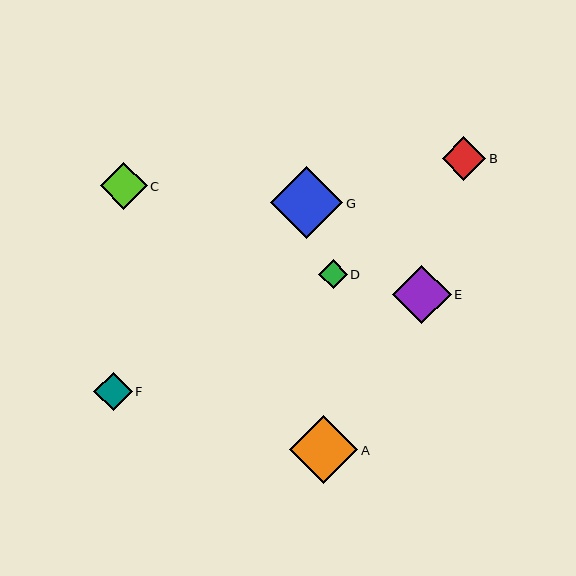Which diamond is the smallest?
Diamond D is the smallest with a size of approximately 28 pixels.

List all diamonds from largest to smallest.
From largest to smallest: G, A, E, C, B, F, D.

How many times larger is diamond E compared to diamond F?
Diamond E is approximately 1.5 times the size of diamond F.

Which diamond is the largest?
Diamond G is the largest with a size of approximately 72 pixels.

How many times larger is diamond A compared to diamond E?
Diamond A is approximately 1.2 times the size of diamond E.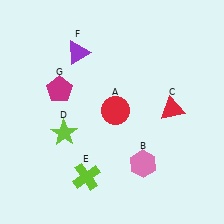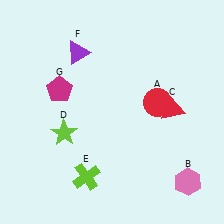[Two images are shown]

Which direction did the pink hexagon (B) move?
The pink hexagon (B) moved right.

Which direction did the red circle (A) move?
The red circle (A) moved right.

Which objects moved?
The objects that moved are: the red circle (A), the pink hexagon (B).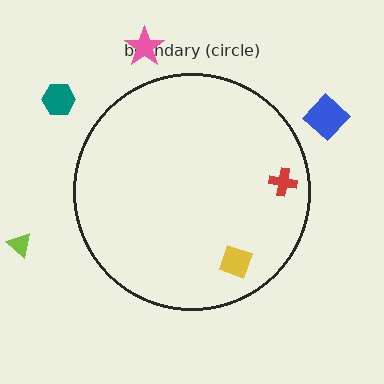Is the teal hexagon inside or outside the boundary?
Outside.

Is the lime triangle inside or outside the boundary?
Outside.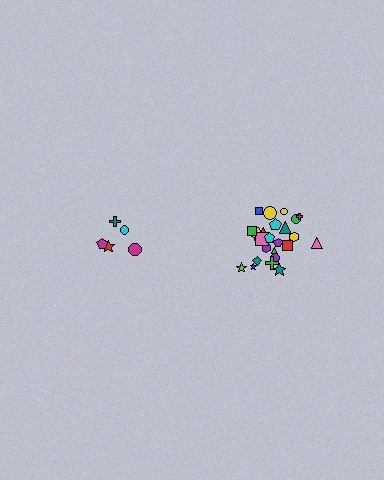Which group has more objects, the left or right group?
The right group.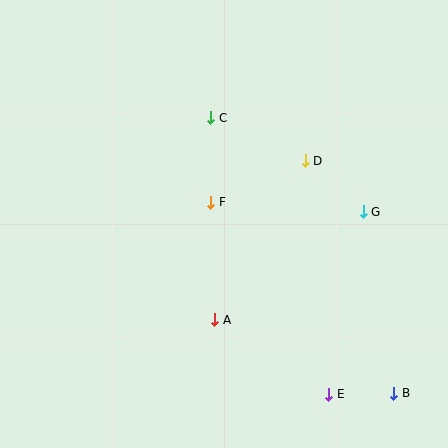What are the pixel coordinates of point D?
Point D is at (305, 161).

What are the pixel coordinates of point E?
Point E is at (329, 394).